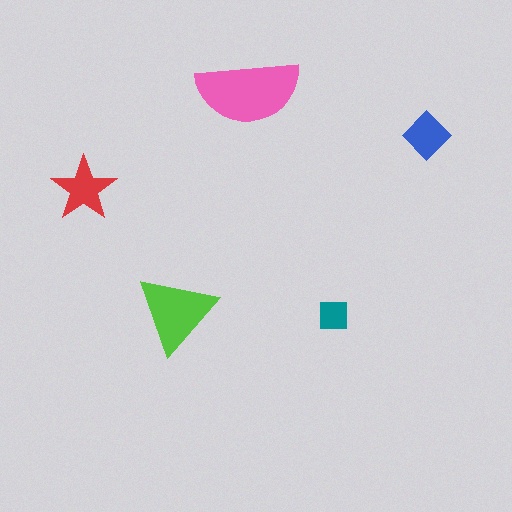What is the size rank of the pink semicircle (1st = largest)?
1st.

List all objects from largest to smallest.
The pink semicircle, the lime triangle, the red star, the blue diamond, the teal square.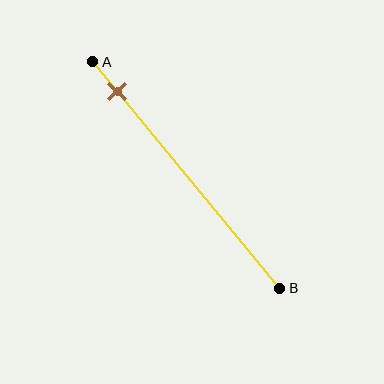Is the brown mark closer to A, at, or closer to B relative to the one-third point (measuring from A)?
The brown mark is closer to point A than the one-third point of segment AB.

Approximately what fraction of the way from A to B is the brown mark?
The brown mark is approximately 15% of the way from A to B.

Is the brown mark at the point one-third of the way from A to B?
No, the mark is at about 15% from A, not at the 33% one-third point.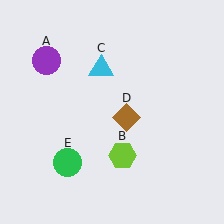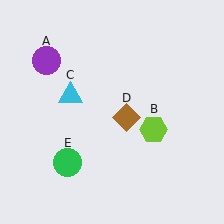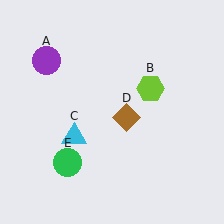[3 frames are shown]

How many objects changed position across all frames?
2 objects changed position: lime hexagon (object B), cyan triangle (object C).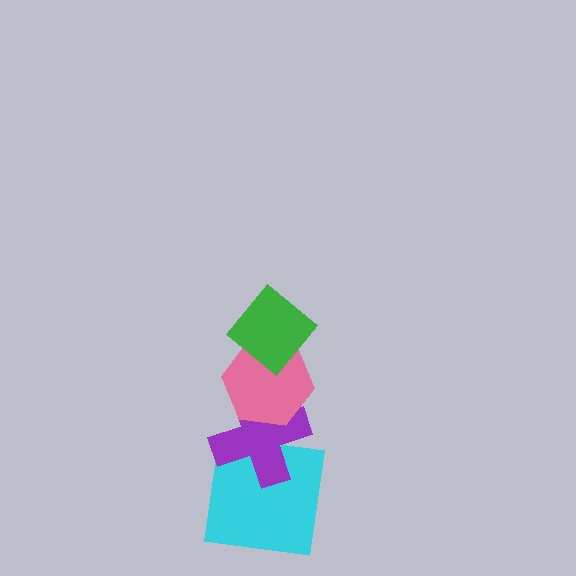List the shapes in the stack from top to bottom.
From top to bottom: the green diamond, the pink hexagon, the purple cross, the cyan square.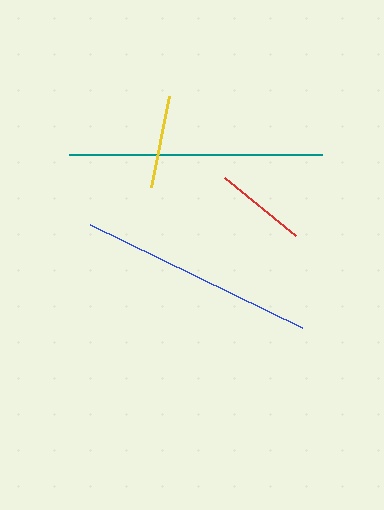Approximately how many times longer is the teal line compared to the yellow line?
The teal line is approximately 2.7 times the length of the yellow line.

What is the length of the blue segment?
The blue segment is approximately 236 pixels long.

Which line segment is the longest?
The teal line is the longest at approximately 253 pixels.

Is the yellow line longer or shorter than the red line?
The yellow line is longer than the red line.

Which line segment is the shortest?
The red line is the shortest at approximately 91 pixels.